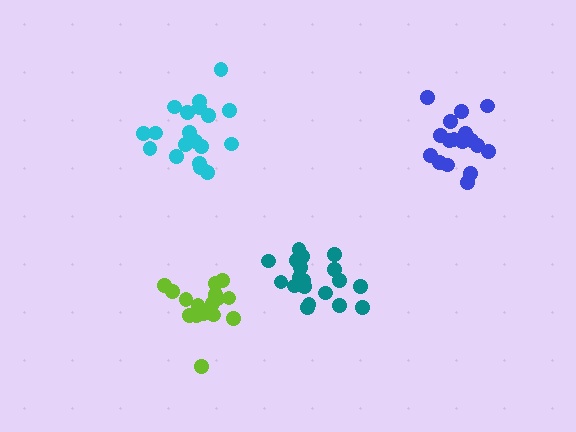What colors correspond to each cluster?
The clusters are colored: cyan, lime, blue, teal.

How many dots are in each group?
Group 1: 20 dots, Group 2: 16 dots, Group 3: 17 dots, Group 4: 19 dots (72 total).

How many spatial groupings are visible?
There are 4 spatial groupings.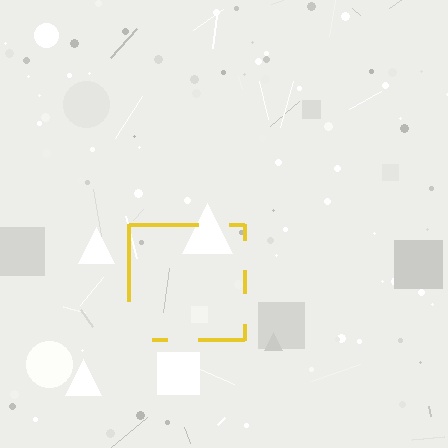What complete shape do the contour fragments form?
The contour fragments form a square.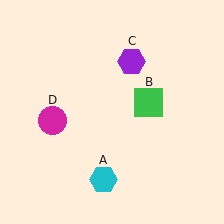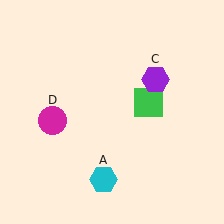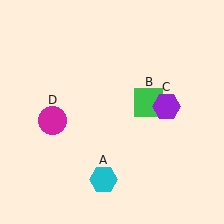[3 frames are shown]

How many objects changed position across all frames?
1 object changed position: purple hexagon (object C).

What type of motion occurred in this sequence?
The purple hexagon (object C) rotated clockwise around the center of the scene.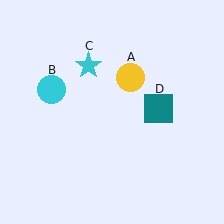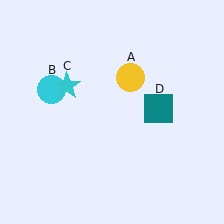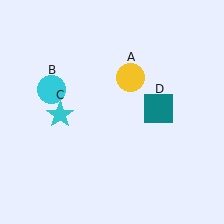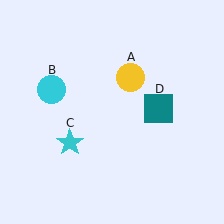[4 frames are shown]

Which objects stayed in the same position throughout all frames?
Yellow circle (object A) and cyan circle (object B) and teal square (object D) remained stationary.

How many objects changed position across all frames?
1 object changed position: cyan star (object C).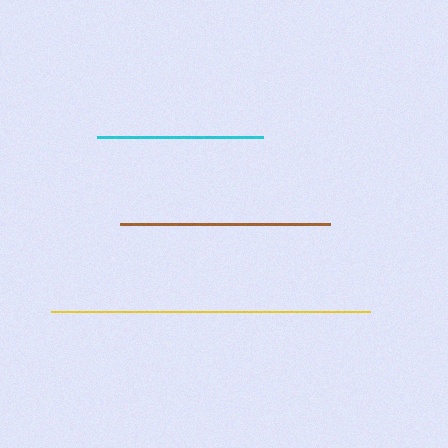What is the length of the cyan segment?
The cyan segment is approximately 166 pixels long.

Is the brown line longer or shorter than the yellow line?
The yellow line is longer than the brown line.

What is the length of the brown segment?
The brown segment is approximately 211 pixels long.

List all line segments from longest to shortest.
From longest to shortest: yellow, brown, cyan.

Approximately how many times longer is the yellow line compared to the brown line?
The yellow line is approximately 1.5 times the length of the brown line.